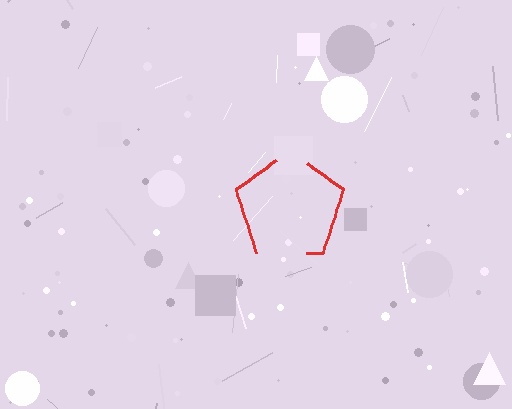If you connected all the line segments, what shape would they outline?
They would outline a pentagon.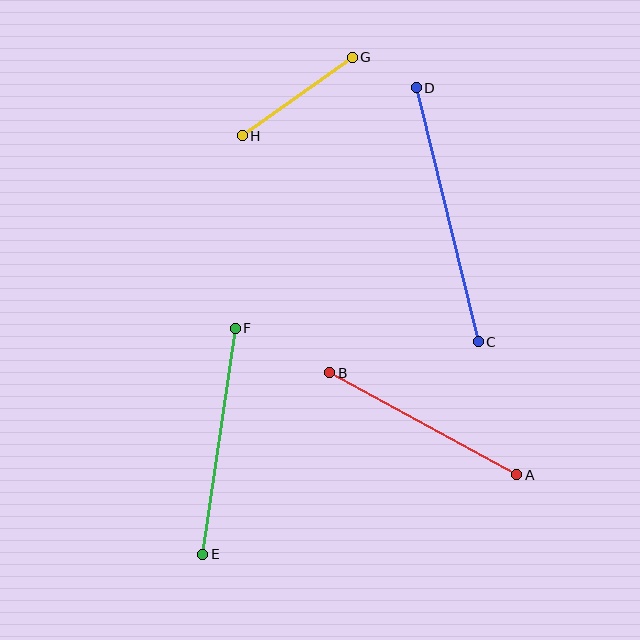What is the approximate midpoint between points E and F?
The midpoint is at approximately (219, 441) pixels.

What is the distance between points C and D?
The distance is approximately 262 pixels.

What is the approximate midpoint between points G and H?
The midpoint is at approximately (297, 97) pixels.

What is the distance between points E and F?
The distance is approximately 228 pixels.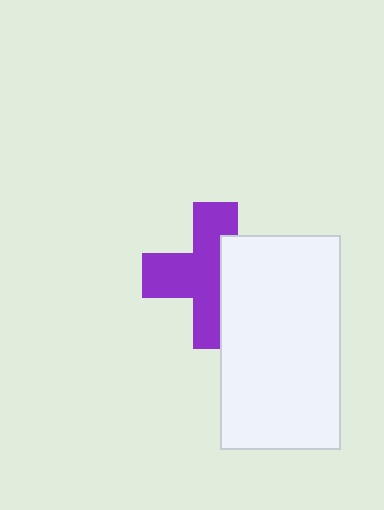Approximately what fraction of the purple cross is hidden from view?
Roughly 39% of the purple cross is hidden behind the white rectangle.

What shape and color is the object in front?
The object in front is a white rectangle.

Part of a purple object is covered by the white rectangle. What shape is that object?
It is a cross.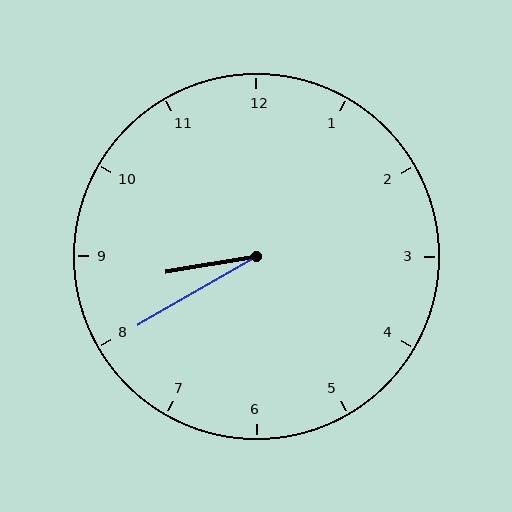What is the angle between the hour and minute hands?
Approximately 20 degrees.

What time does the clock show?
8:40.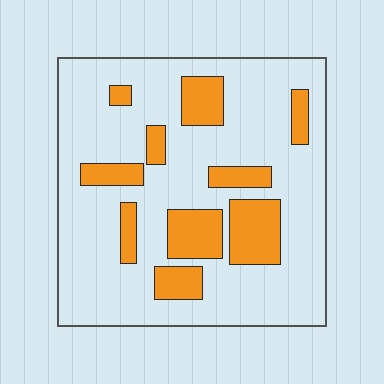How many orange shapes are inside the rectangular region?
10.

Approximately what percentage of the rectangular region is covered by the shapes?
Approximately 20%.